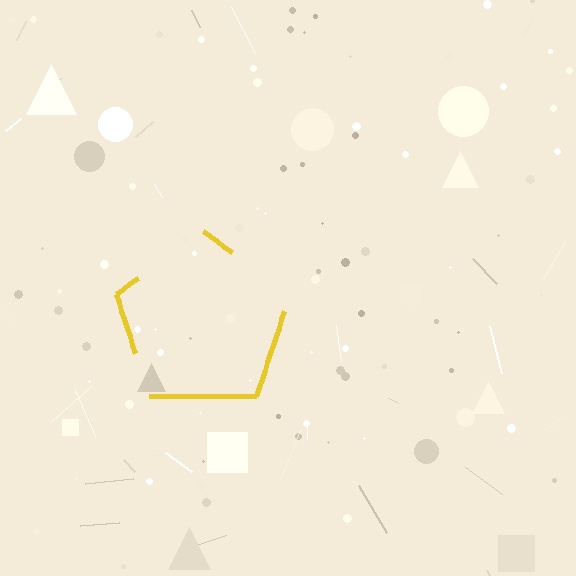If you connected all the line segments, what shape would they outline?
They would outline a pentagon.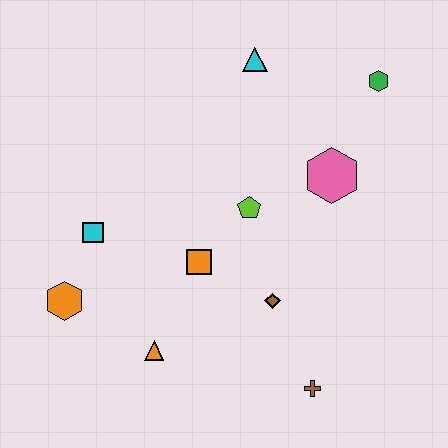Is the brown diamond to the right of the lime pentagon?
Yes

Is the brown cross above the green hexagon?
No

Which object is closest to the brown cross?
The brown diamond is closest to the brown cross.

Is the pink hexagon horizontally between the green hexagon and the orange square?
Yes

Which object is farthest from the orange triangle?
The green hexagon is farthest from the orange triangle.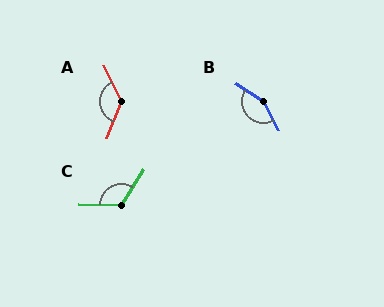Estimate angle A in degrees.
Approximately 133 degrees.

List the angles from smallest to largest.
C (121°), A (133°), B (151°).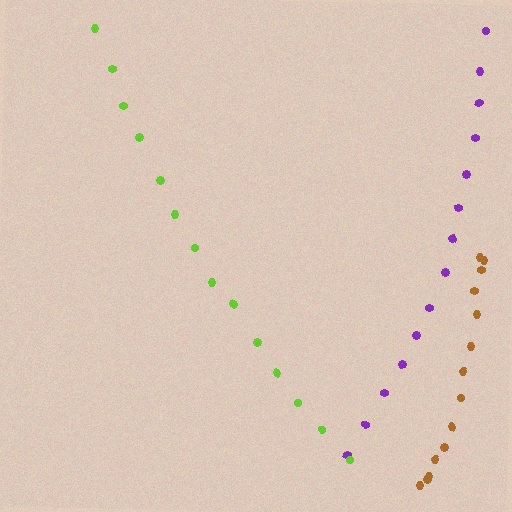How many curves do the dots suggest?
There are 3 distinct paths.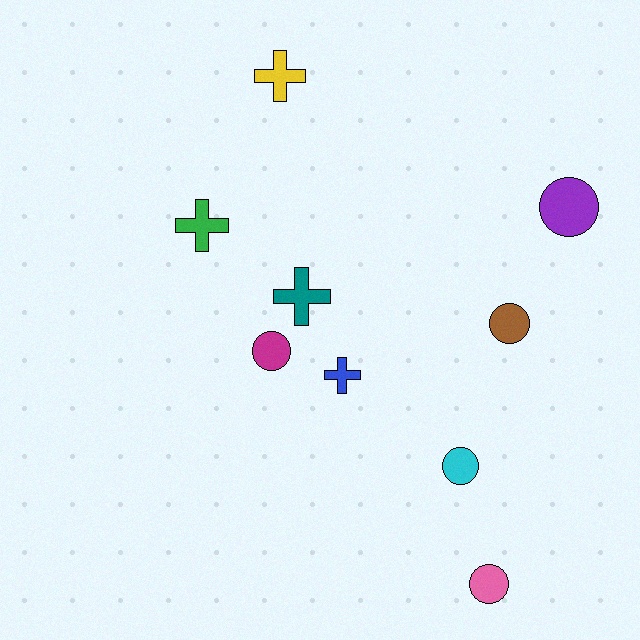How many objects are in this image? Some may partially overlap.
There are 9 objects.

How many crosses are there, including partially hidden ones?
There are 4 crosses.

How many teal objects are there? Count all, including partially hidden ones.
There is 1 teal object.